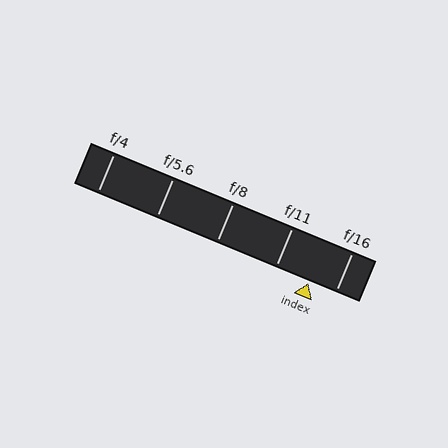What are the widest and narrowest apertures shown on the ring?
The widest aperture shown is f/4 and the narrowest is f/16.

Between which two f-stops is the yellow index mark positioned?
The index mark is between f/11 and f/16.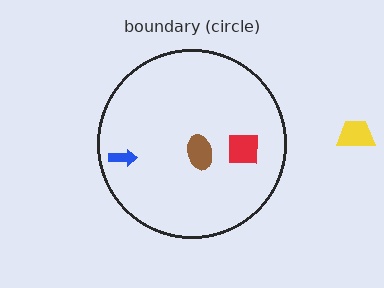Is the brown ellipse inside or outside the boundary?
Inside.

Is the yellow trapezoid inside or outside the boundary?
Outside.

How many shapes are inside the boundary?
3 inside, 1 outside.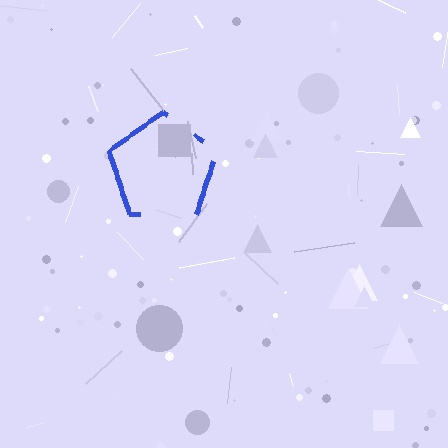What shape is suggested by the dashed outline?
The dashed outline suggests a pentagon.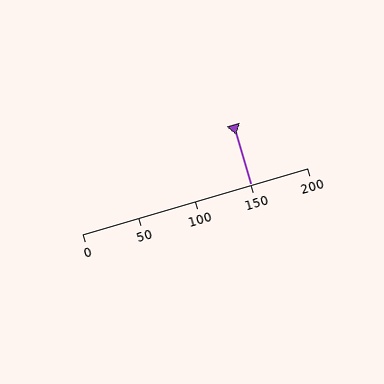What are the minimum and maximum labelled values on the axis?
The axis runs from 0 to 200.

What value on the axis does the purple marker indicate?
The marker indicates approximately 150.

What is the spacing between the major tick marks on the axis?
The major ticks are spaced 50 apart.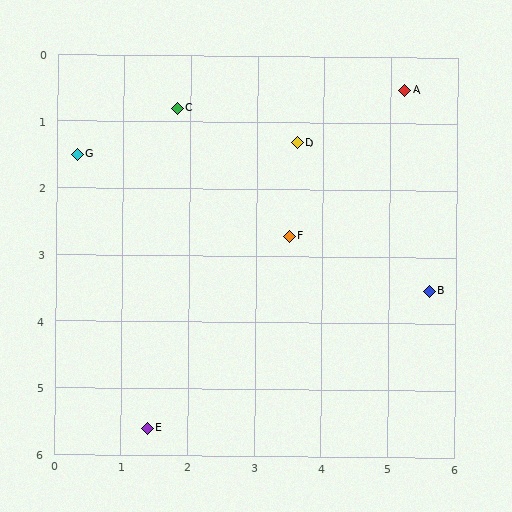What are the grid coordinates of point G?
Point G is at approximately (0.3, 1.5).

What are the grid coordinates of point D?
Point D is at approximately (3.6, 1.3).